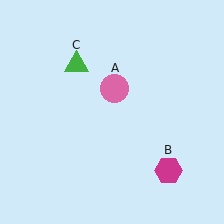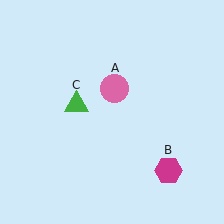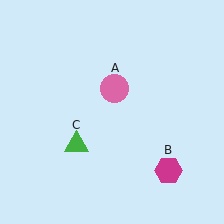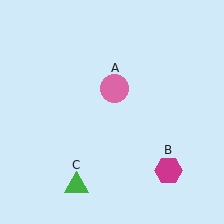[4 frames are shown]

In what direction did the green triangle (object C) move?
The green triangle (object C) moved down.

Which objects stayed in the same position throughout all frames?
Pink circle (object A) and magenta hexagon (object B) remained stationary.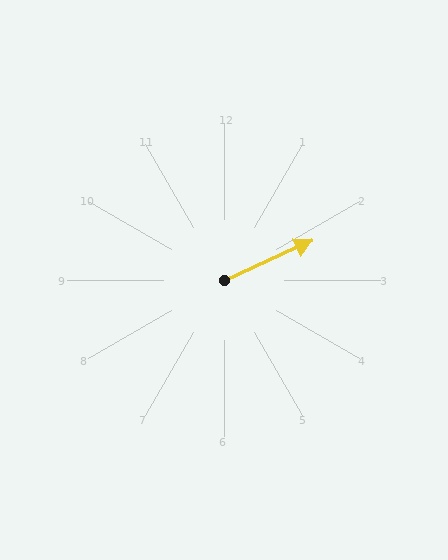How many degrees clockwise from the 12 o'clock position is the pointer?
Approximately 66 degrees.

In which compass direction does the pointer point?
Northeast.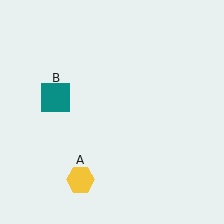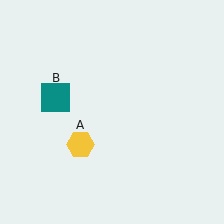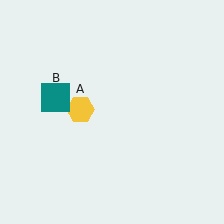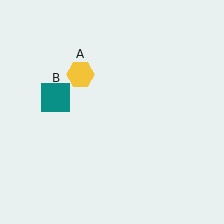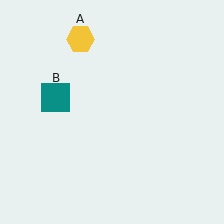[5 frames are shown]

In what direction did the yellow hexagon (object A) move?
The yellow hexagon (object A) moved up.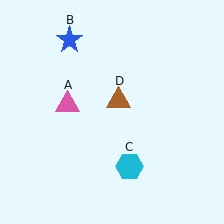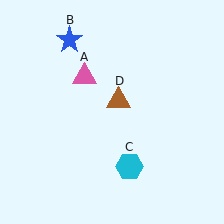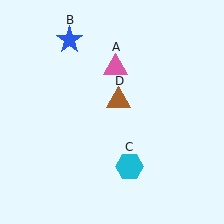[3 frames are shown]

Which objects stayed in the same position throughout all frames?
Blue star (object B) and cyan hexagon (object C) and brown triangle (object D) remained stationary.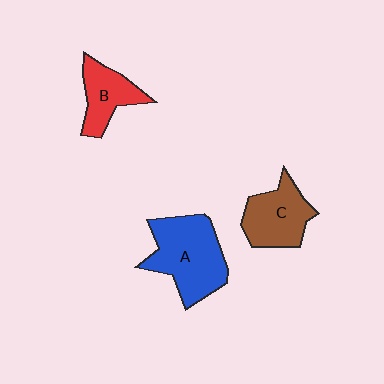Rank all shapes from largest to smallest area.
From largest to smallest: A (blue), C (brown), B (red).